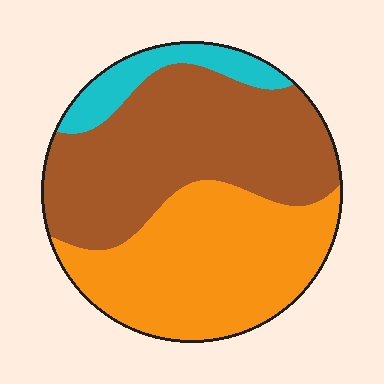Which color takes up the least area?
Cyan, at roughly 10%.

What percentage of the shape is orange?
Orange covers roughly 40% of the shape.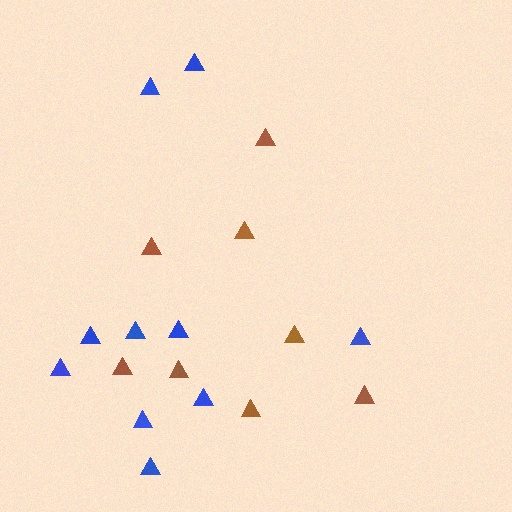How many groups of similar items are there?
There are 2 groups: one group of brown triangles (8) and one group of blue triangles (10).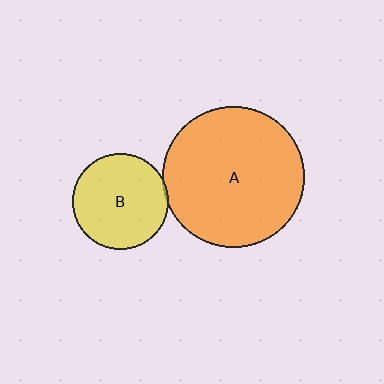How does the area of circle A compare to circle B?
Approximately 2.2 times.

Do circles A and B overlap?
Yes.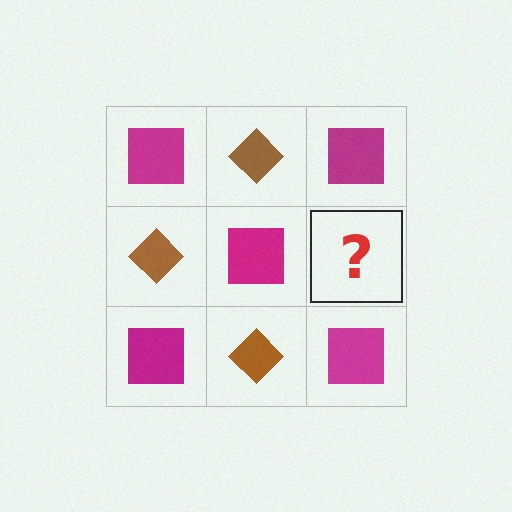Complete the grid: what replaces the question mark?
The question mark should be replaced with a brown diamond.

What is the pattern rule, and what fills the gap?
The rule is that it alternates magenta square and brown diamond in a checkerboard pattern. The gap should be filled with a brown diamond.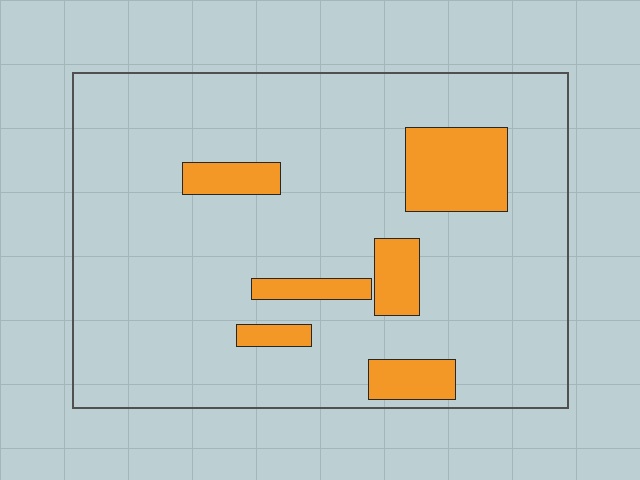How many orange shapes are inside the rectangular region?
6.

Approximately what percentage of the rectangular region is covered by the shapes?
Approximately 15%.